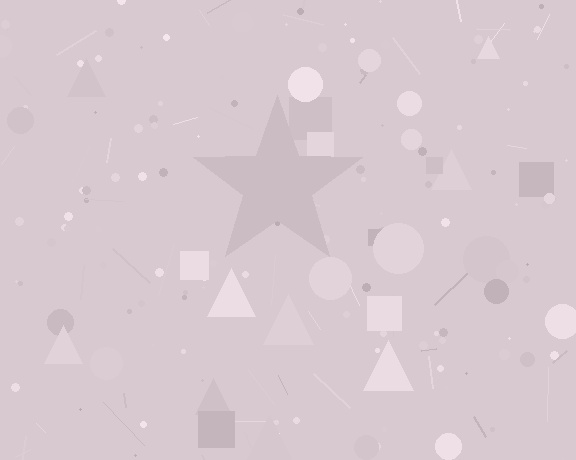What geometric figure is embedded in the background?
A star is embedded in the background.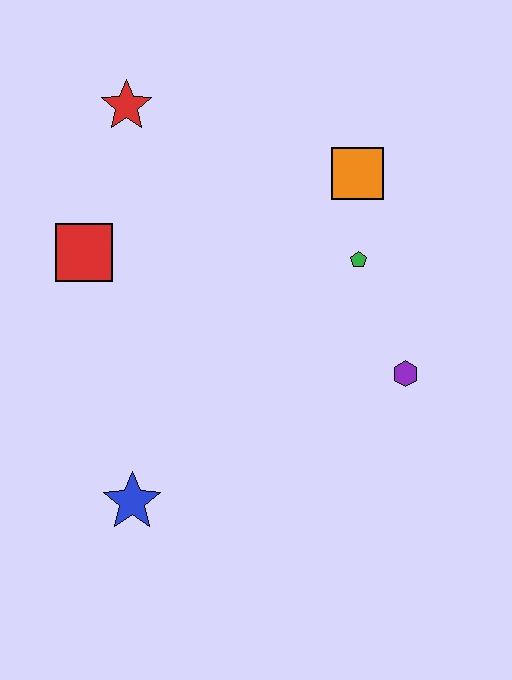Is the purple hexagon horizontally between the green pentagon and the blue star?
No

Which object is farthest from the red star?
The blue star is farthest from the red star.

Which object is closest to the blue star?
The red square is closest to the blue star.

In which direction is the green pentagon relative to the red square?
The green pentagon is to the right of the red square.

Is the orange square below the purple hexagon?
No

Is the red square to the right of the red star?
No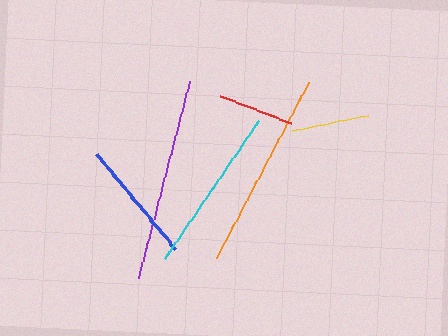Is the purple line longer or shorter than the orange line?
The purple line is longer than the orange line.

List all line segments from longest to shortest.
From longest to shortest: purple, orange, cyan, blue, yellow, red.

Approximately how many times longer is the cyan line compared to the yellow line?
The cyan line is approximately 2.2 times the length of the yellow line.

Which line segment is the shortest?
The red line is the shortest at approximately 77 pixels.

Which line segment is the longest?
The purple line is the longest at approximately 204 pixels.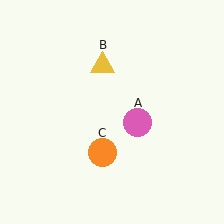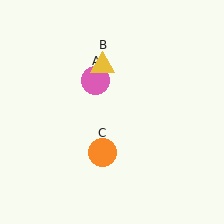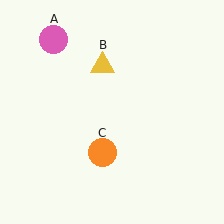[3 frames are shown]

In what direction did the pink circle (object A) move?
The pink circle (object A) moved up and to the left.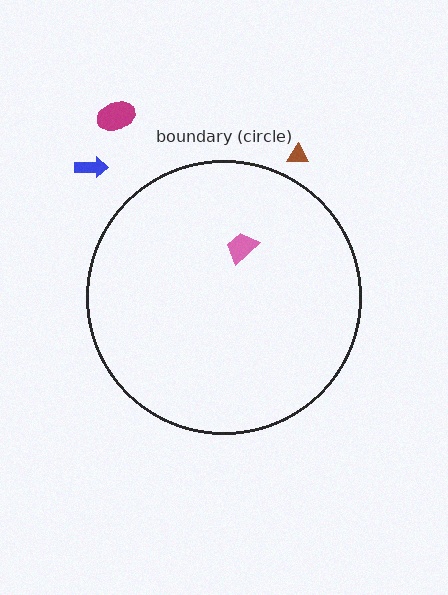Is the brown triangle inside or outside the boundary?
Outside.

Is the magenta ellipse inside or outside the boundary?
Outside.